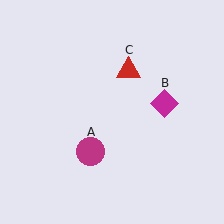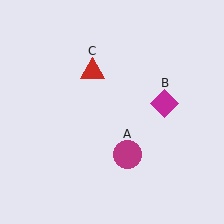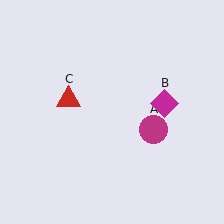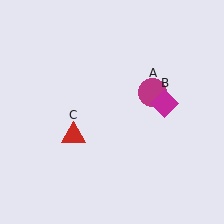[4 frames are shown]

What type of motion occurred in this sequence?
The magenta circle (object A), red triangle (object C) rotated counterclockwise around the center of the scene.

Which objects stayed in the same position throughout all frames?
Magenta diamond (object B) remained stationary.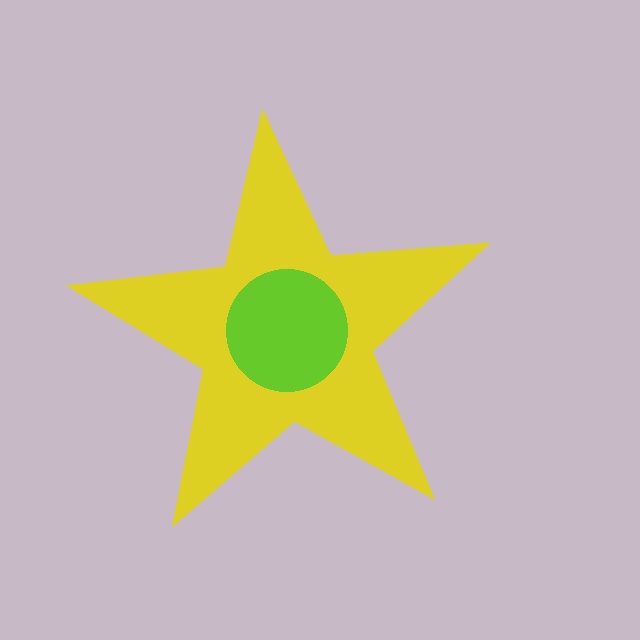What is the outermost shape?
The yellow star.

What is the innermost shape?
The lime circle.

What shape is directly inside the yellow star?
The lime circle.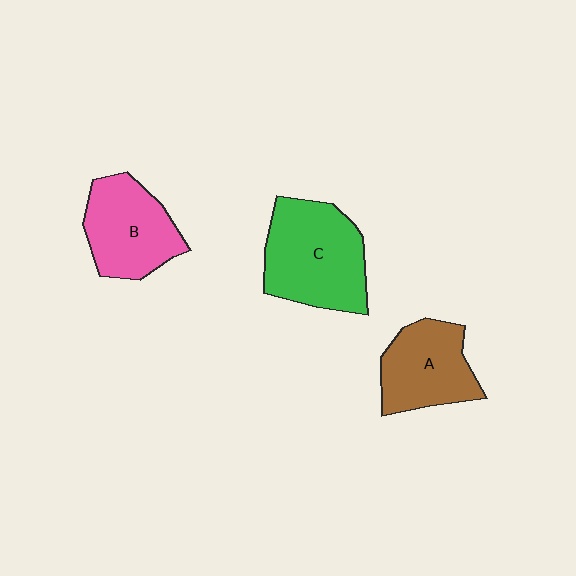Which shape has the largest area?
Shape C (green).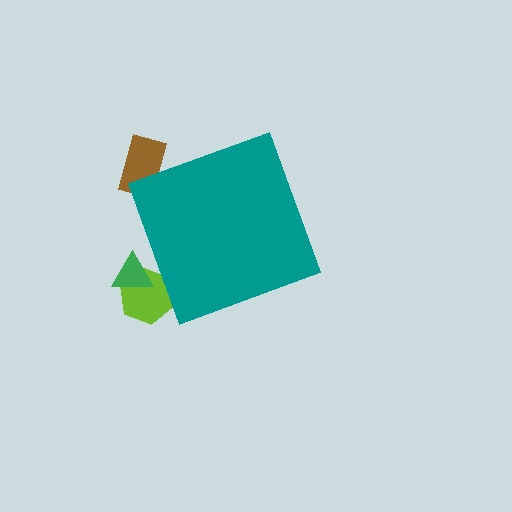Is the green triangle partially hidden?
Yes, the green triangle is partially hidden behind the teal diamond.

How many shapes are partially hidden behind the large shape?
3 shapes are partially hidden.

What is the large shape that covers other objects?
A teal diamond.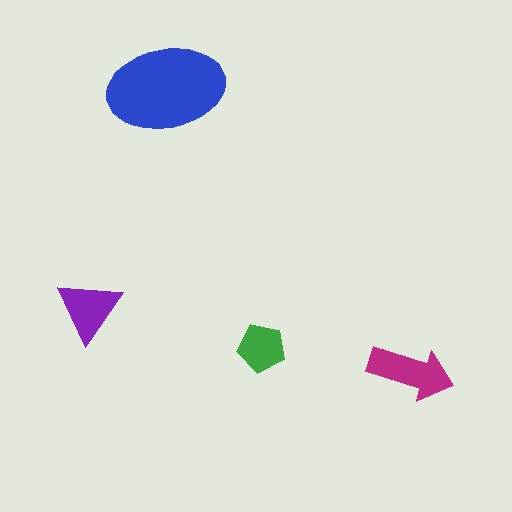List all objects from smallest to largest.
The green pentagon, the purple triangle, the magenta arrow, the blue ellipse.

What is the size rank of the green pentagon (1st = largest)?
4th.